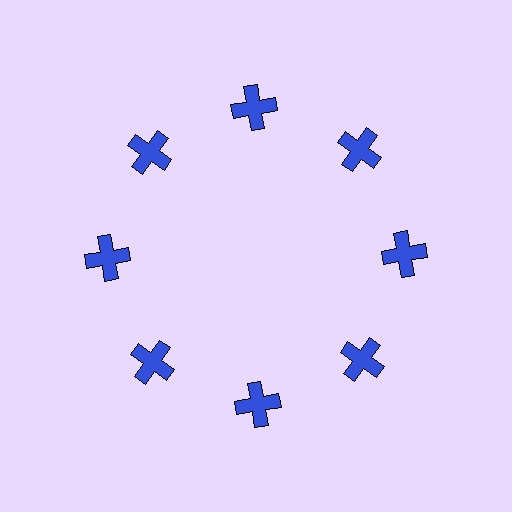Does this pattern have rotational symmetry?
Yes, this pattern has 8-fold rotational symmetry. It looks the same after rotating 45 degrees around the center.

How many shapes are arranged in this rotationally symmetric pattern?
There are 8 shapes, arranged in 8 groups of 1.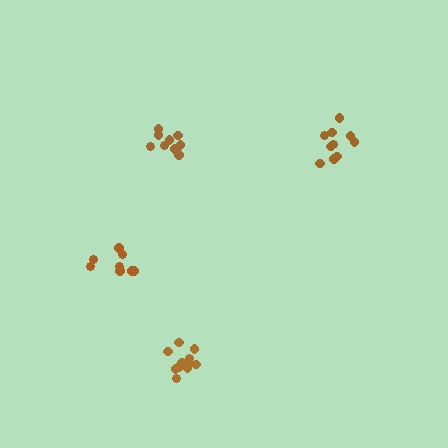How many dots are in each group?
Group 1: 10 dots, Group 2: 9 dots, Group 3: 8 dots, Group 4: 11 dots (38 total).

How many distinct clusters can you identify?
There are 4 distinct clusters.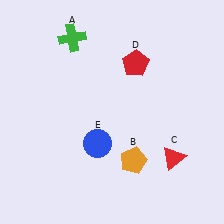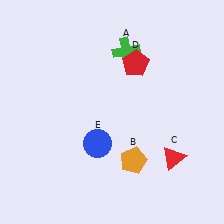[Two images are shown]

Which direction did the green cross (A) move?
The green cross (A) moved right.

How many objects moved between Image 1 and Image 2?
1 object moved between the two images.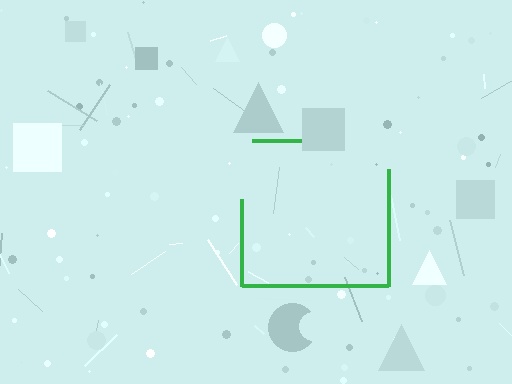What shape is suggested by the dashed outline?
The dashed outline suggests a square.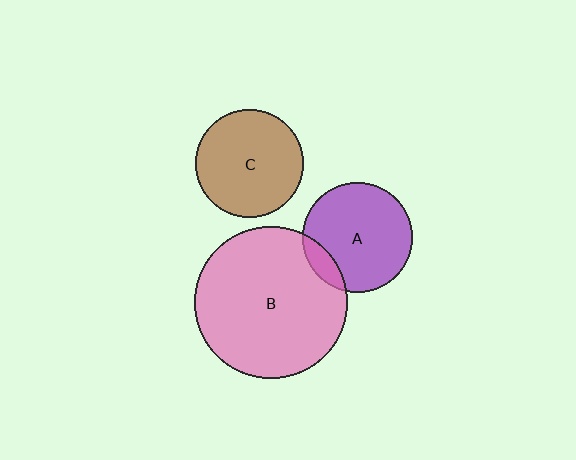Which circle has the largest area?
Circle B (pink).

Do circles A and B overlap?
Yes.